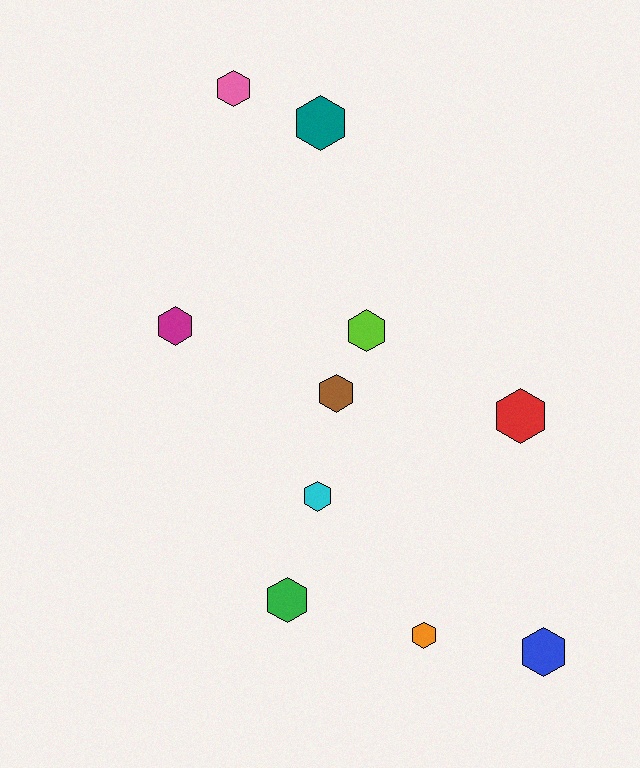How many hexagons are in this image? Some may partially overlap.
There are 10 hexagons.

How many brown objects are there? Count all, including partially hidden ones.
There is 1 brown object.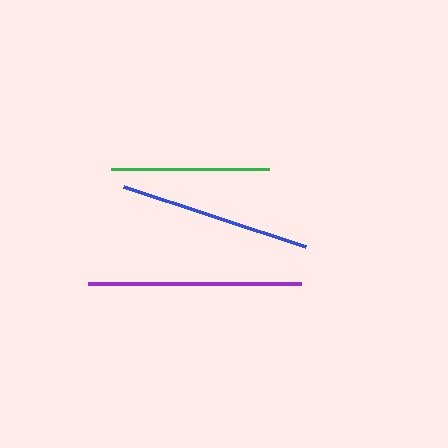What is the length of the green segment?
The green segment is approximately 158 pixels long.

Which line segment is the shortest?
The green line is the shortest at approximately 158 pixels.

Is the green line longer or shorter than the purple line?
The purple line is longer than the green line.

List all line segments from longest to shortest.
From longest to shortest: purple, blue, green.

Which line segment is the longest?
The purple line is the longest at approximately 212 pixels.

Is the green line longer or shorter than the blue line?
The blue line is longer than the green line.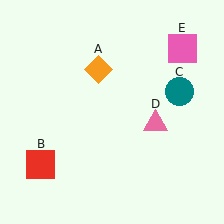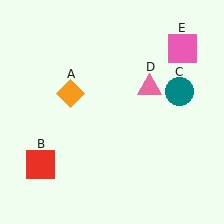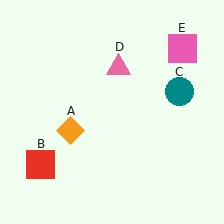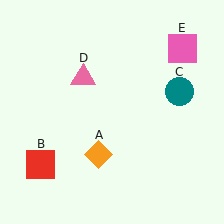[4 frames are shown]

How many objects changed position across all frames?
2 objects changed position: orange diamond (object A), pink triangle (object D).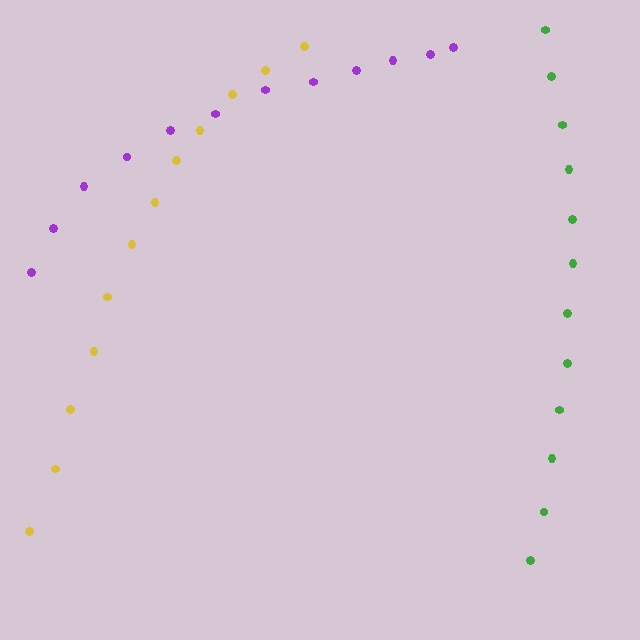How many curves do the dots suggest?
There are 3 distinct paths.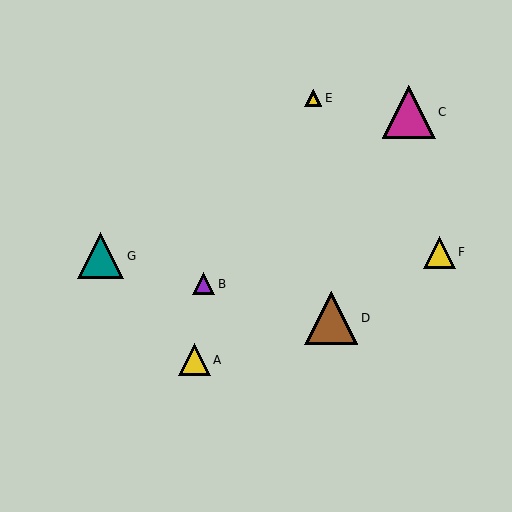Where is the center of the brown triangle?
The center of the brown triangle is at (331, 318).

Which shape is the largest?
The magenta triangle (labeled C) is the largest.